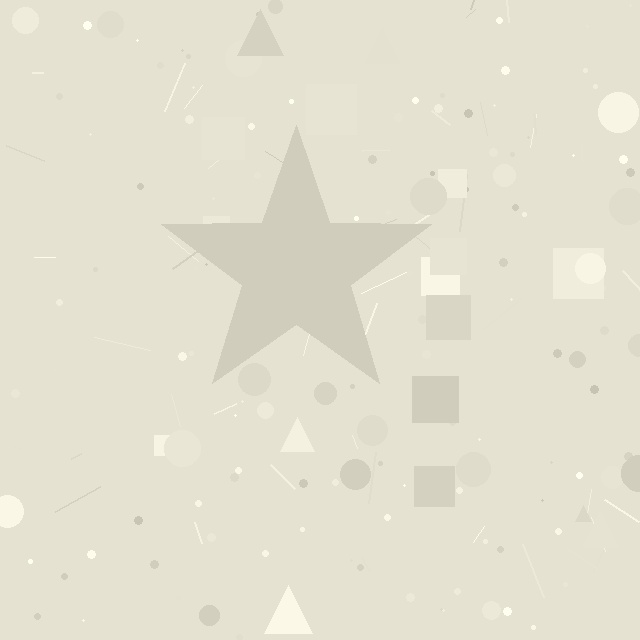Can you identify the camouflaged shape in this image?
The camouflaged shape is a star.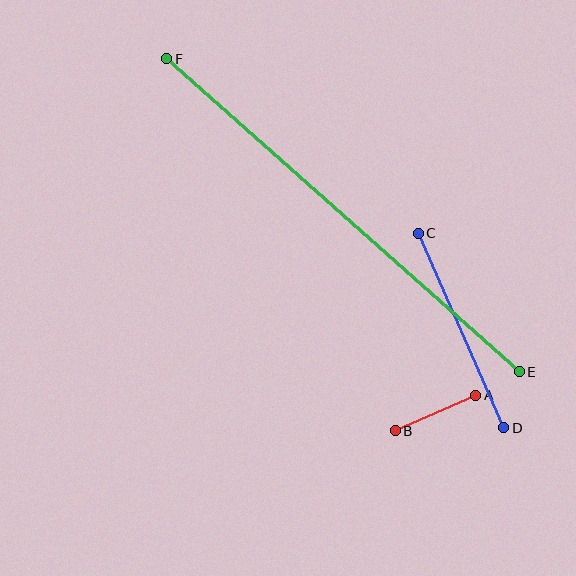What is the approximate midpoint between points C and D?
The midpoint is at approximately (461, 331) pixels.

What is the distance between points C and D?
The distance is approximately 213 pixels.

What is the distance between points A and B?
The distance is approximately 88 pixels.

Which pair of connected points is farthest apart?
Points E and F are farthest apart.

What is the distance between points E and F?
The distance is approximately 471 pixels.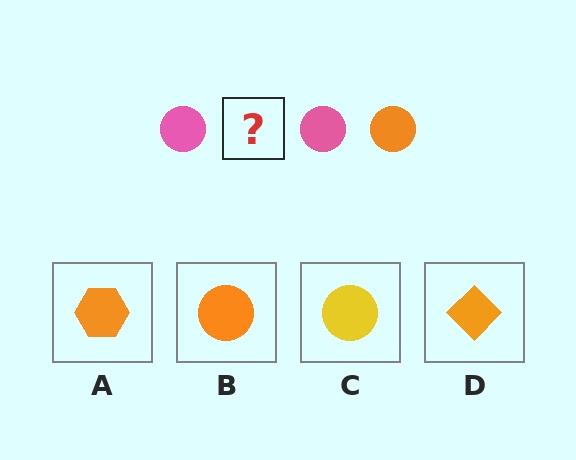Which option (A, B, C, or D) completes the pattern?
B.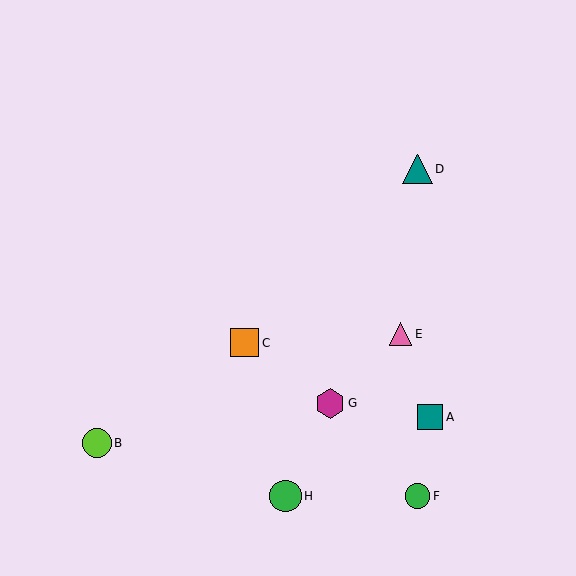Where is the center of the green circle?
The center of the green circle is at (286, 496).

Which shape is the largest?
The green circle (labeled H) is the largest.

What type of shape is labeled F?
Shape F is a green circle.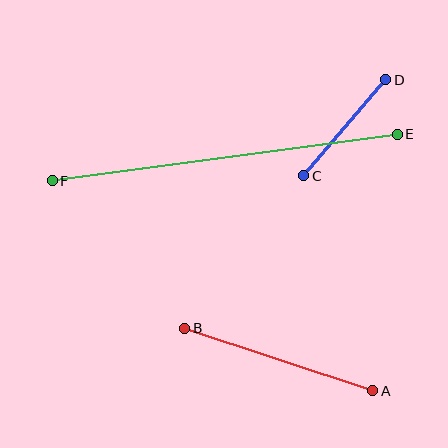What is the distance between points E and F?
The distance is approximately 348 pixels.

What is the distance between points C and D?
The distance is approximately 126 pixels.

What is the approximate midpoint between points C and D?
The midpoint is at approximately (345, 128) pixels.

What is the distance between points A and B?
The distance is approximately 198 pixels.